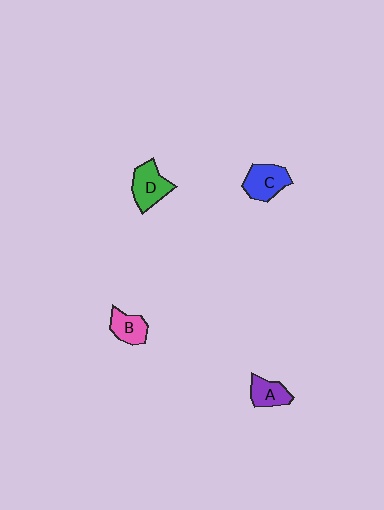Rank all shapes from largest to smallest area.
From largest to smallest: D (green), C (blue), B (pink), A (purple).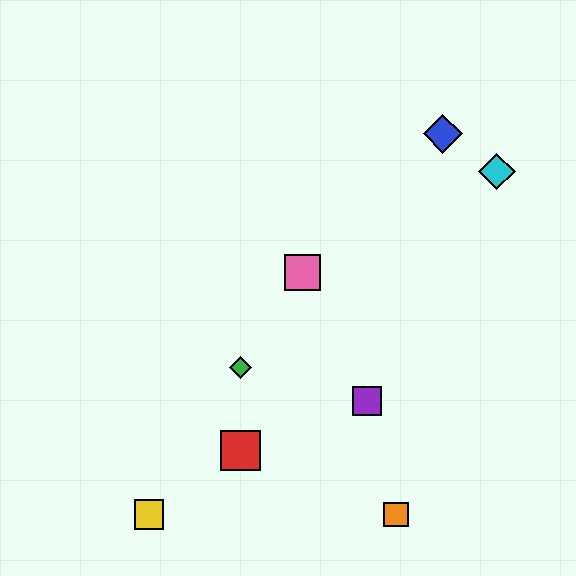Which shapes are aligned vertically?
The red square, the green diamond are aligned vertically.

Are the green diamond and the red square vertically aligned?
Yes, both are at x≈241.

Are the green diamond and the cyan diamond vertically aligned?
No, the green diamond is at x≈241 and the cyan diamond is at x≈497.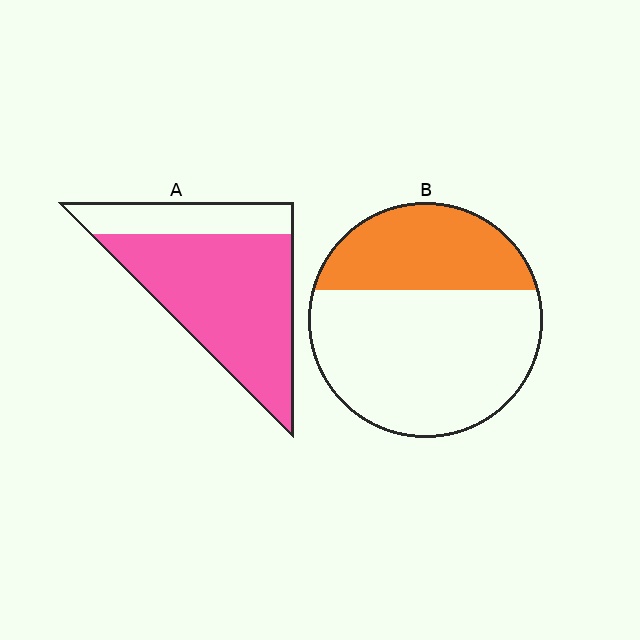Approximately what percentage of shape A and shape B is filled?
A is approximately 75% and B is approximately 35%.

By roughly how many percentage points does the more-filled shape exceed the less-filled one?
By roughly 40 percentage points (A over B).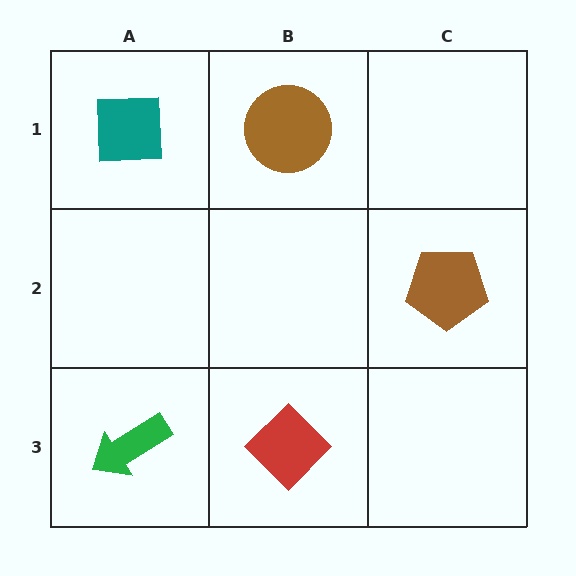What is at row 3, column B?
A red diamond.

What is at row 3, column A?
A green arrow.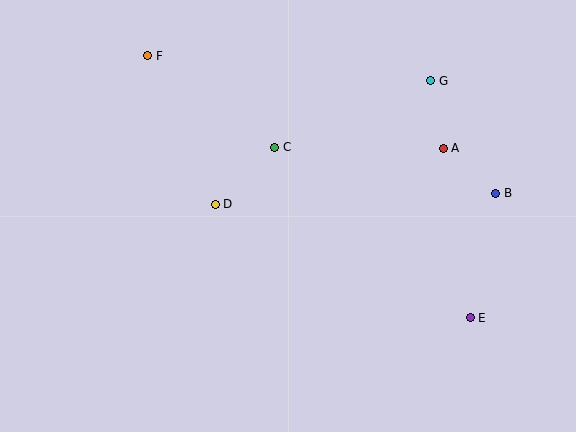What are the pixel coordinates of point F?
Point F is at (148, 56).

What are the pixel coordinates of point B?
Point B is at (496, 193).